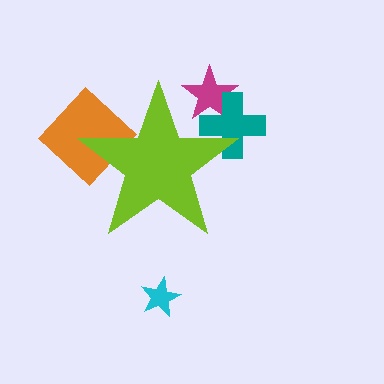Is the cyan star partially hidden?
No, the cyan star is fully visible.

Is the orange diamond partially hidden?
Yes, the orange diamond is partially hidden behind the lime star.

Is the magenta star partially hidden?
Yes, the magenta star is partially hidden behind the lime star.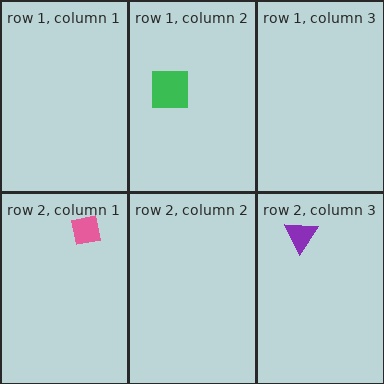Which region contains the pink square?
The row 2, column 1 region.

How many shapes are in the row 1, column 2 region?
1.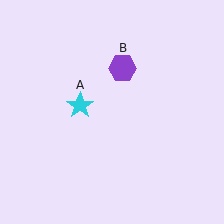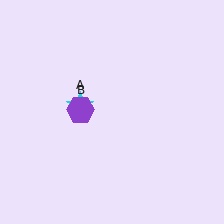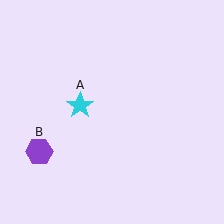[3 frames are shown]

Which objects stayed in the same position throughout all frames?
Cyan star (object A) remained stationary.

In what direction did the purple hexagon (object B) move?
The purple hexagon (object B) moved down and to the left.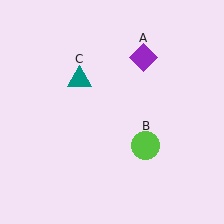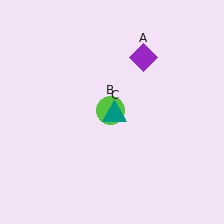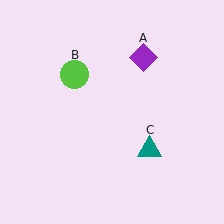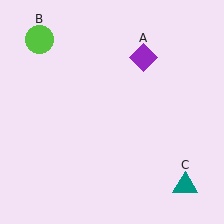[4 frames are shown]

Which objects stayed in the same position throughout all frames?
Purple diamond (object A) remained stationary.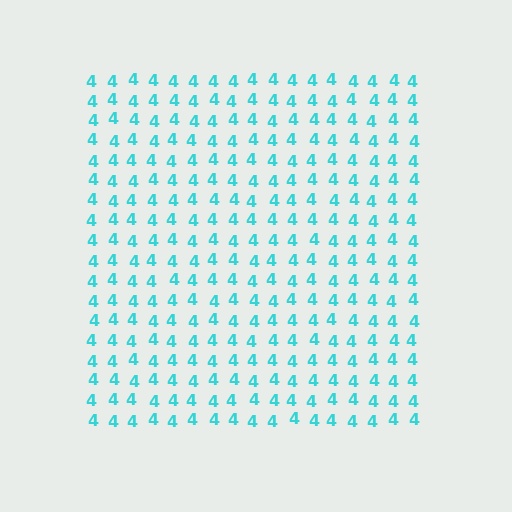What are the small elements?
The small elements are digit 4's.